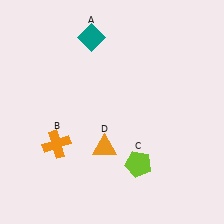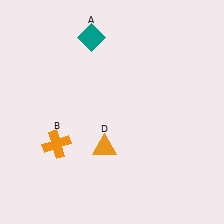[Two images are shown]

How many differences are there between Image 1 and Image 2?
There is 1 difference between the two images.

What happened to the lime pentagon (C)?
The lime pentagon (C) was removed in Image 2. It was in the bottom-right area of Image 1.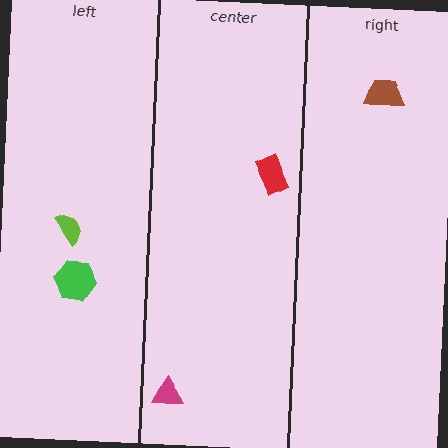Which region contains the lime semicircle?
The left region.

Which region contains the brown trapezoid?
The right region.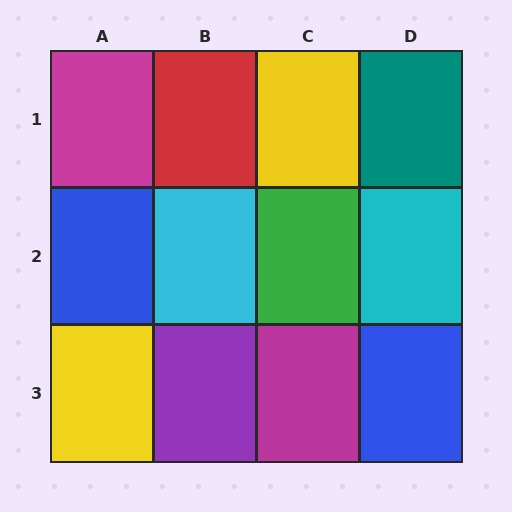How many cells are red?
1 cell is red.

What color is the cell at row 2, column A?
Blue.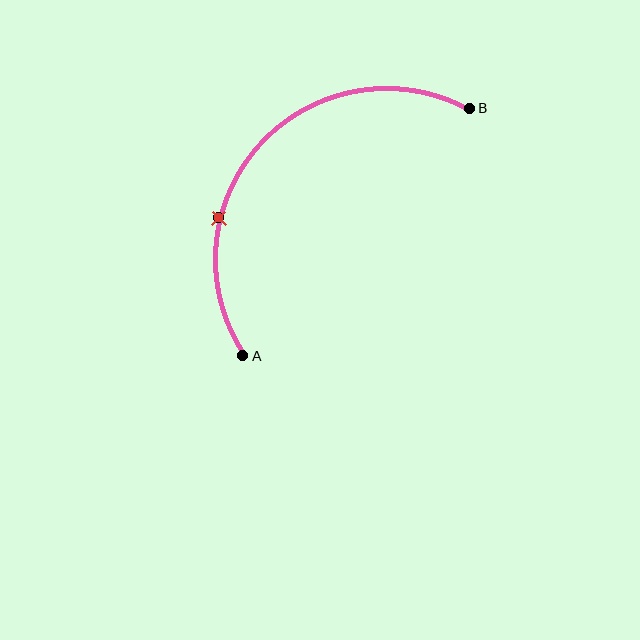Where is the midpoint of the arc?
The arc midpoint is the point on the curve farthest from the straight line joining A and B. It sits above and to the left of that line.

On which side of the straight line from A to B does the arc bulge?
The arc bulges above and to the left of the straight line connecting A and B.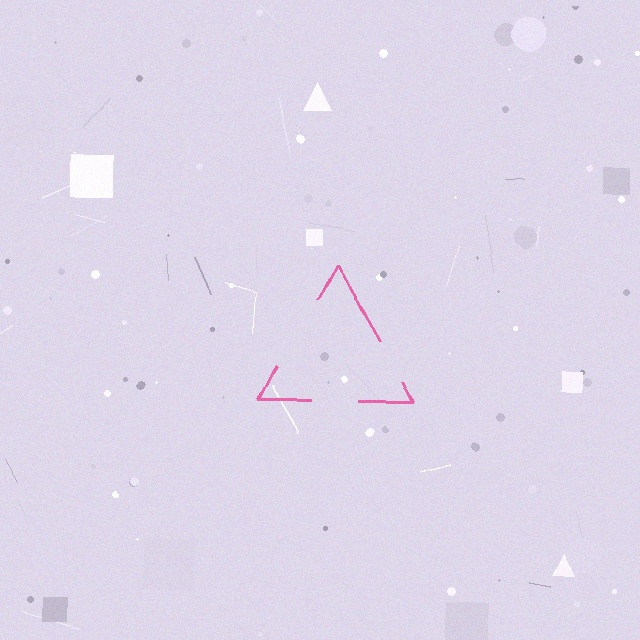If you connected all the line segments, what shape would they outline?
They would outline a triangle.